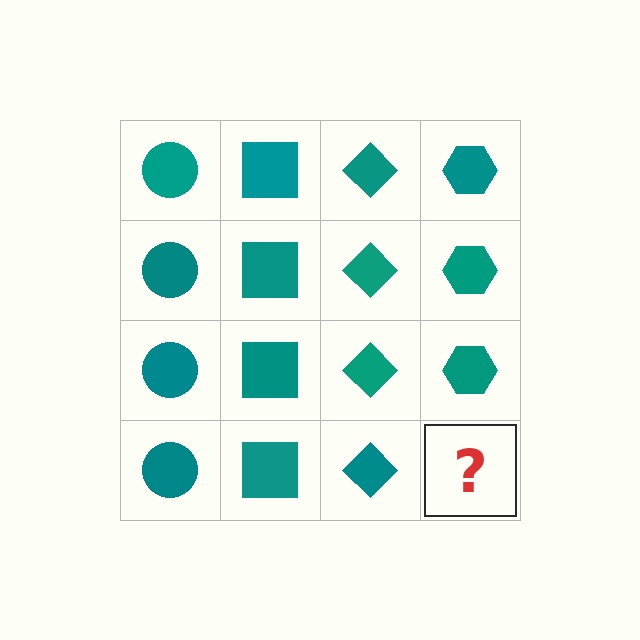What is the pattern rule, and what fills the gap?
The rule is that each column has a consistent shape. The gap should be filled with a teal hexagon.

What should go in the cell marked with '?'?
The missing cell should contain a teal hexagon.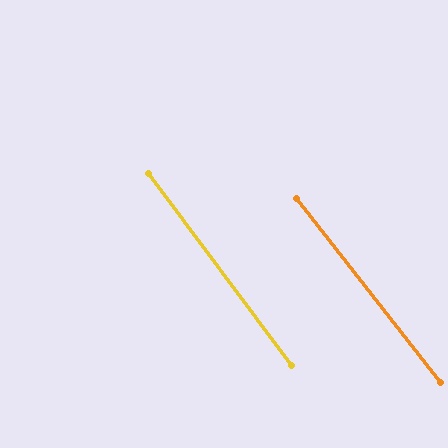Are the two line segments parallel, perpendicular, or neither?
Parallel — their directions differ by only 1.4°.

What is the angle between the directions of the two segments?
Approximately 1 degree.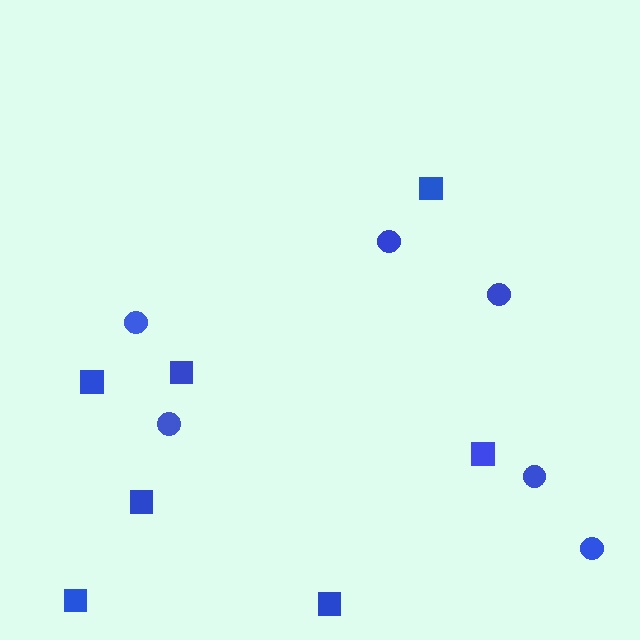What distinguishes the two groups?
There are 2 groups: one group of circles (6) and one group of squares (7).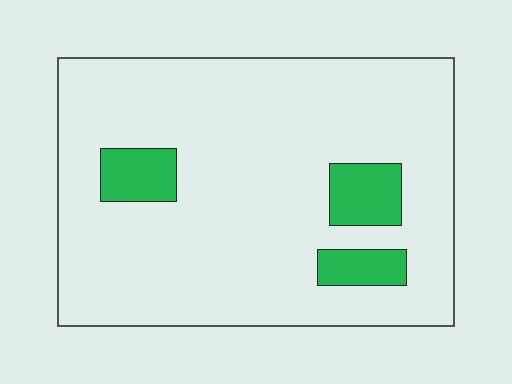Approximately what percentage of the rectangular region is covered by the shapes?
Approximately 10%.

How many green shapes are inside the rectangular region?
3.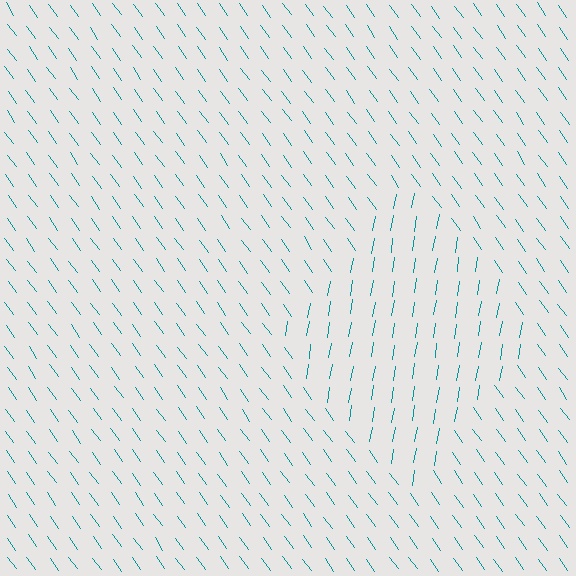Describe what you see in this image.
The image is filled with small teal line segments. A diamond region in the image has lines oriented differently from the surrounding lines, creating a visible texture boundary.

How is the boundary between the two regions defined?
The boundary is defined purely by a change in line orientation (approximately 45 degrees difference). All lines are the same color and thickness.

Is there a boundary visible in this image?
Yes, there is a texture boundary formed by a change in line orientation.